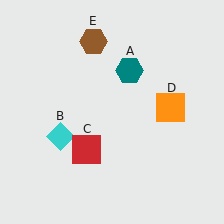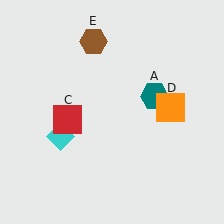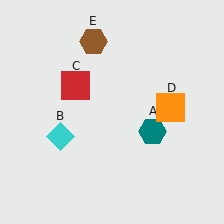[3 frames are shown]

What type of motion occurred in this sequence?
The teal hexagon (object A), red square (object C) rotated clockwise around the center of the scene.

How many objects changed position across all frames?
2 objects changed position: teal hexagon (object A), red square (object C).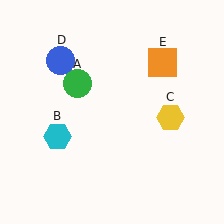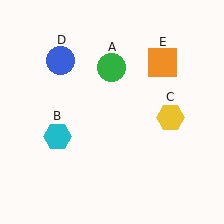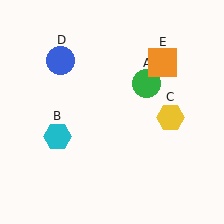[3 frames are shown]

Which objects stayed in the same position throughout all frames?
Cyan hexagon (object B) and yellow hexagon (object C) and blue circle (object D) and orange square (object E) remained stationary.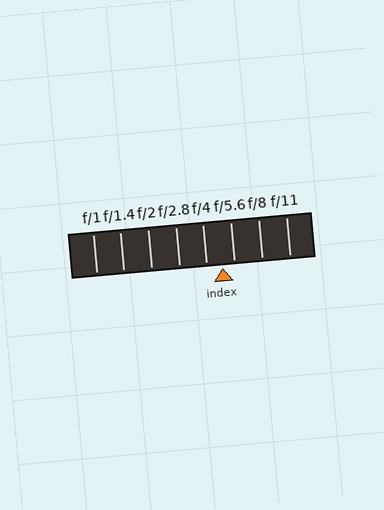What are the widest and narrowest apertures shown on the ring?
The widest aperture shown is f/1 and the narrowest is f/11.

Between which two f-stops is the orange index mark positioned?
The index mark is between f/4 and f/5.6.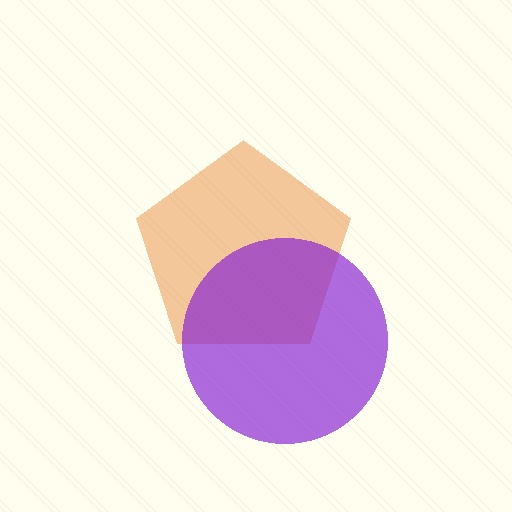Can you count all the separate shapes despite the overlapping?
Yes, there are 2 separate shapes.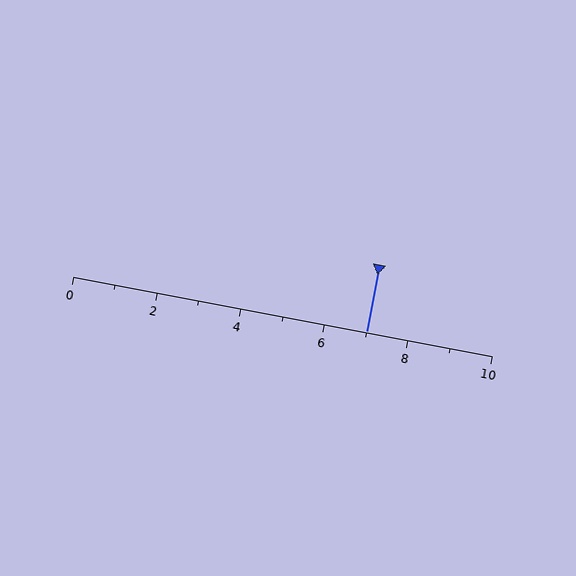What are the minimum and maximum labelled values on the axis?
The axis runs from 0 to 10.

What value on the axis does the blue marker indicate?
The marker indicates approximately 7.